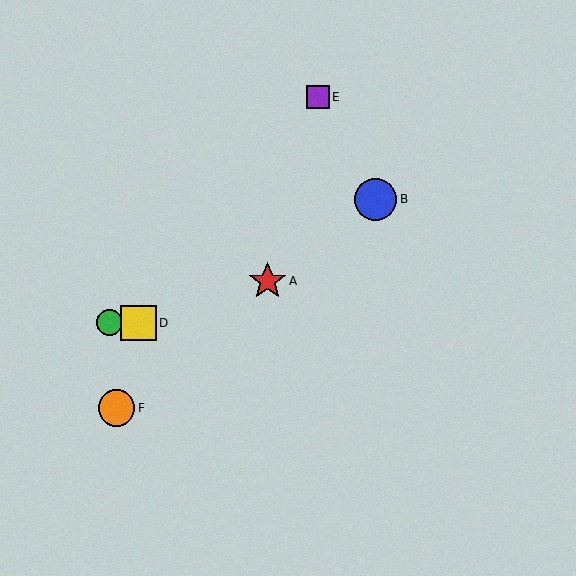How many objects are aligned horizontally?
2 objects (C, D) are aligned horizontally.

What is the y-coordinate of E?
Object E is at y≈97.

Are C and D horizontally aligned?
Yes, both are at y≈323.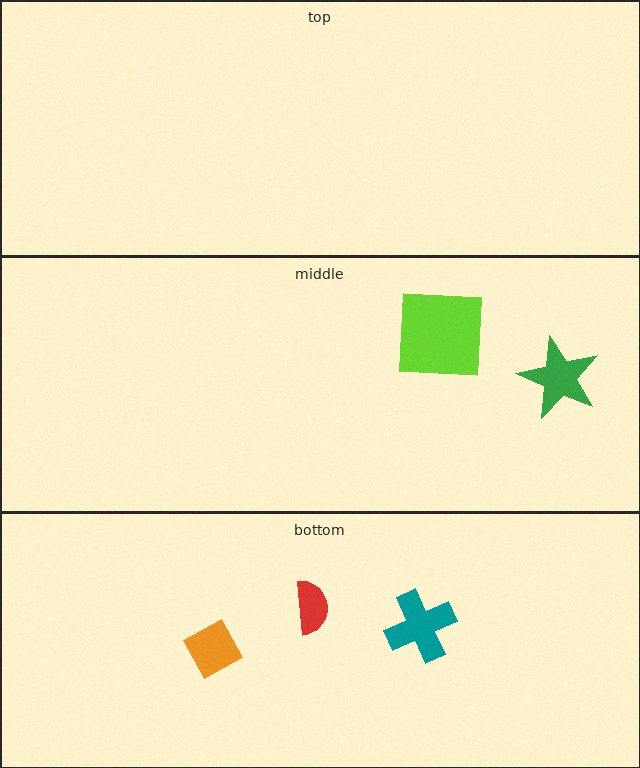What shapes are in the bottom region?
The teal cross, the orange diamond, the red semicircle.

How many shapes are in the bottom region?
3.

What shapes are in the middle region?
The lime square, the green star.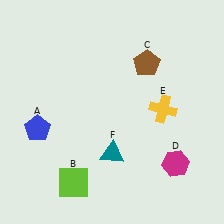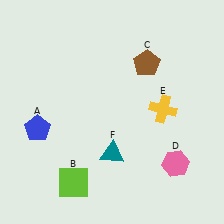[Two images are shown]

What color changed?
The hexagon (D) changed from magenta in Image 1 to pink in Image 2.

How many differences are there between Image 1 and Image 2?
There is 1 difference between the two images.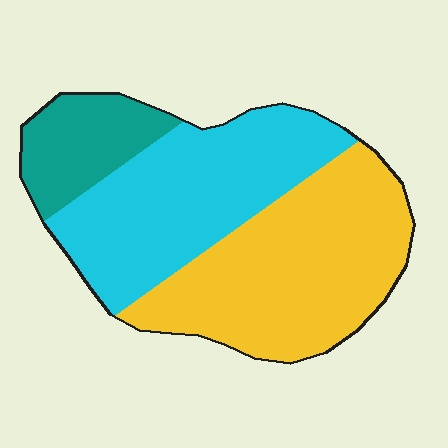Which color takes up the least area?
Teal, at roughly 15%.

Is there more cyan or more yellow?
Yellow.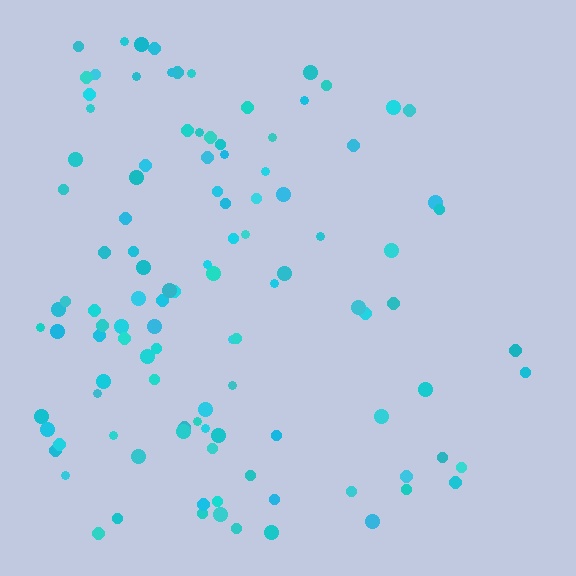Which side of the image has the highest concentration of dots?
The left.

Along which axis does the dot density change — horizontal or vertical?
Horizontal.